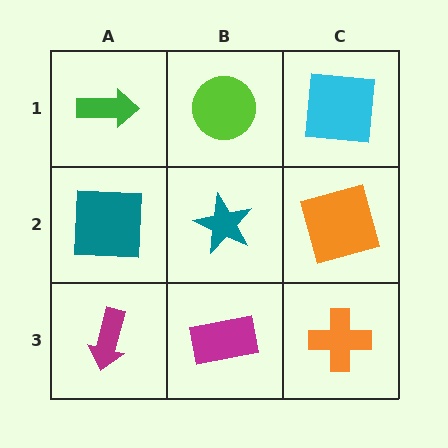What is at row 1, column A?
A green arrow.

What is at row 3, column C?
An orange cross.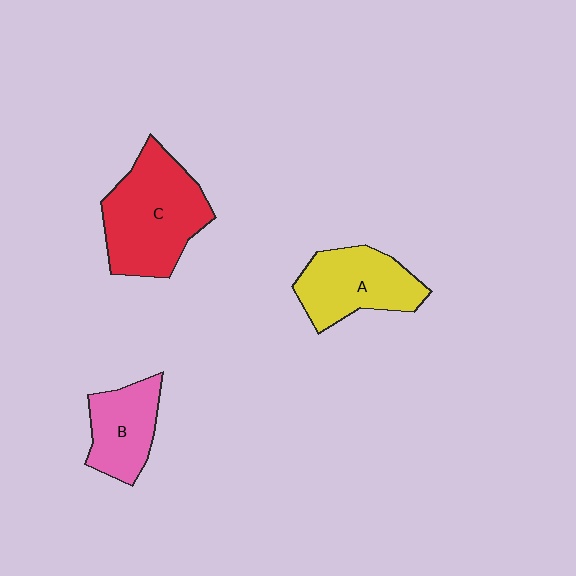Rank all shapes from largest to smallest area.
From largest to smallest: C (red), A (yellow), B (pink).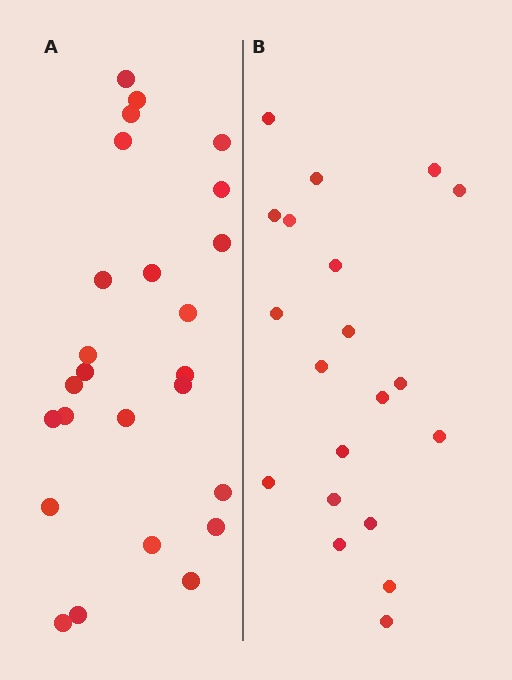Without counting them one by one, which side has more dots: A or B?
Region A (the left region) has more dots.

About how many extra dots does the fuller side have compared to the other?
Region A has about 5 more dots than region B.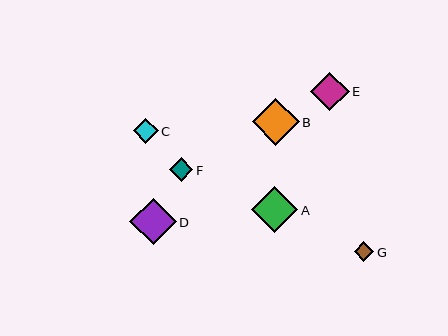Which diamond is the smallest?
Diamond G is the smallest with a size of approximately 19 pixels.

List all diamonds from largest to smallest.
From largest to smallest: B, D, A, E, C, F, G.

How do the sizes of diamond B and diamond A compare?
Diamond B and diamond A are approximately the same size.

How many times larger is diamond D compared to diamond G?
Diamond D is approximately 2.4 times the size of diamond G.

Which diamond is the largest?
Diamond B is the largest with a size of approximately 47 pixels.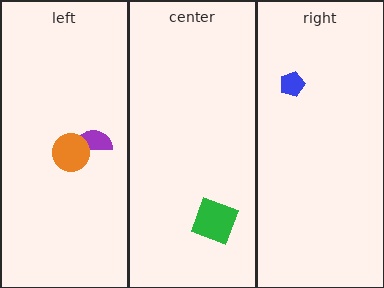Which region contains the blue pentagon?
The right region.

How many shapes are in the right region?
1.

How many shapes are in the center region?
1.